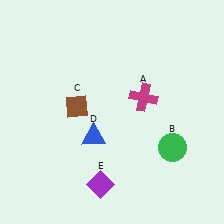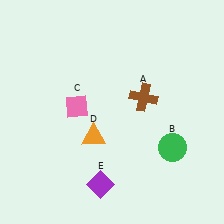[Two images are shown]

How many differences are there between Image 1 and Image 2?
There are 3 differences between the two images.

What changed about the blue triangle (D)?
In Image 1, D is blue. In Image 2, it changed to orange.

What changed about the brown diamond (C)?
In Image 1, C is brown. In Image 2, it changed to pink.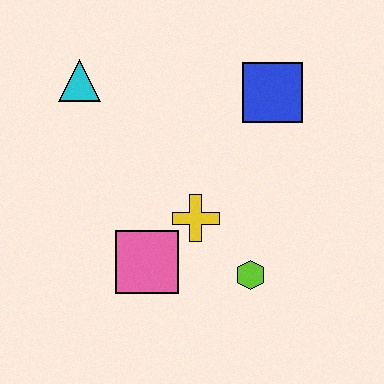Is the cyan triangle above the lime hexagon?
Yes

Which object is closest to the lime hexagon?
The yellow cross is closest to the lime hexagon.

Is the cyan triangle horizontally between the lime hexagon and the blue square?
No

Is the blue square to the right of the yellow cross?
Yes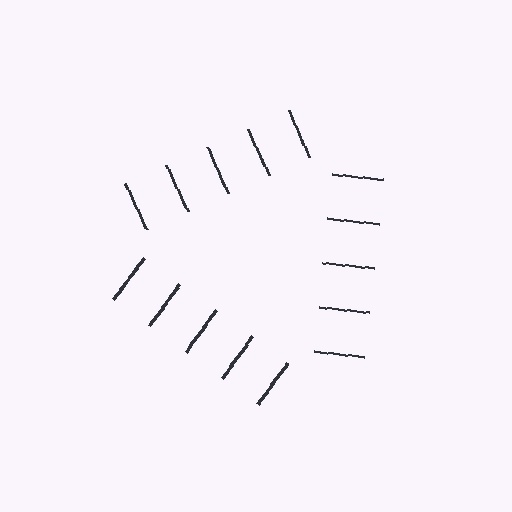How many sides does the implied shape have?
3 sides — the line-ends trace a triangle.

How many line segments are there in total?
15 — 5 along each of the 3 edges.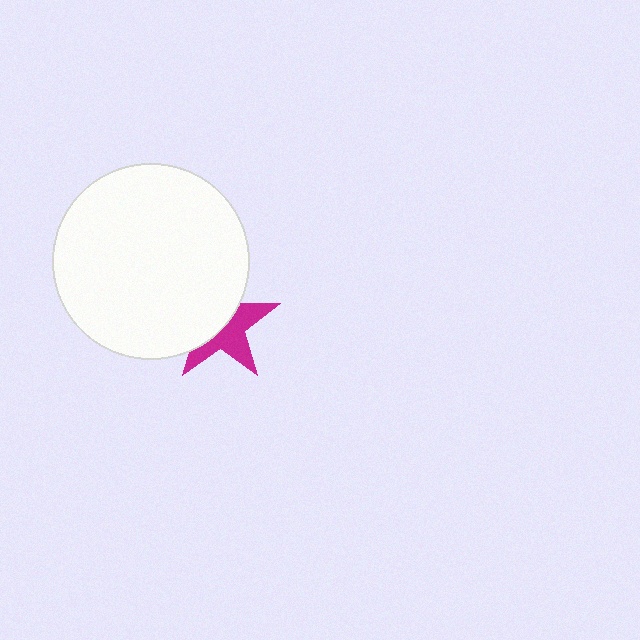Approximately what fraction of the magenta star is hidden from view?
Roughly 52% of the magenta star is hidden behind the white circle.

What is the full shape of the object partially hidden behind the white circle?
The partially hidden object is a magenta star.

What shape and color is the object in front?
The object in front is a white circle.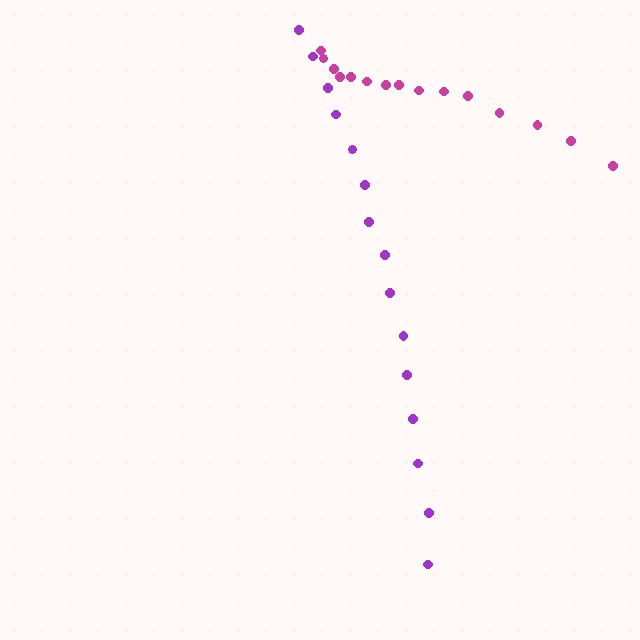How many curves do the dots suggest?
There are 2 distinct paths.